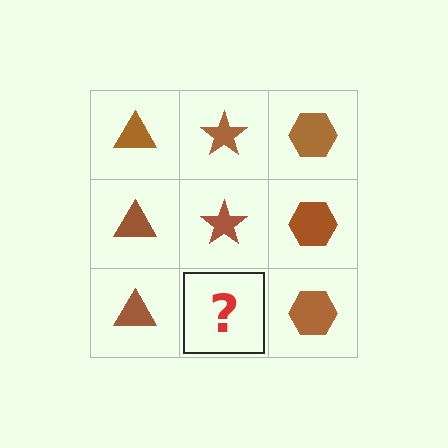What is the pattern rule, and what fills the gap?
The rule is that each column has a consistent shape. The gap should be filled with a brown star.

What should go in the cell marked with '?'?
The missing cell should contain a brown star.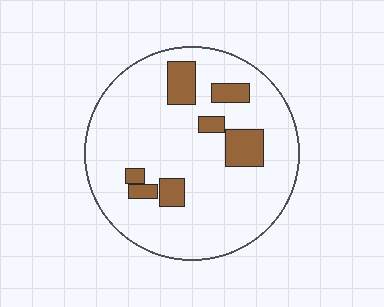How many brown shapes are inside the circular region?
7.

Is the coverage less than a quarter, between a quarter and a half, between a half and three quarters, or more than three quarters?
Less than a quarter.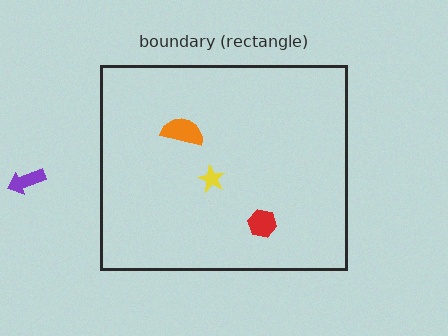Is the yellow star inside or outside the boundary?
Inside.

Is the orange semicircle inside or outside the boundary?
Inside.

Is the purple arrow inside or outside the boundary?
Outside.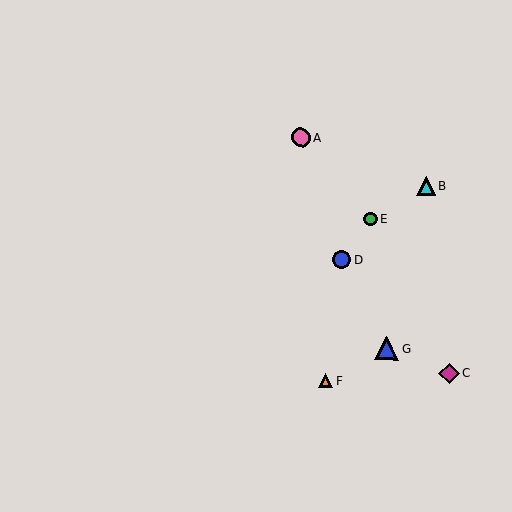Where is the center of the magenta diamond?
The center of the magenta diamond is at (449, 373).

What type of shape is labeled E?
Shape E is a green circle.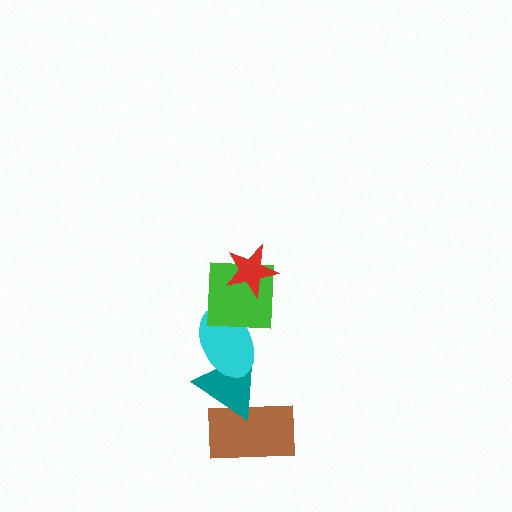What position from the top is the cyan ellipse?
The cyan ellipse is 3rd from the top.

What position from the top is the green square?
The green square is 2nd from the top.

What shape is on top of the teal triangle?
The cyan ellipse is on top of the teal triangle.